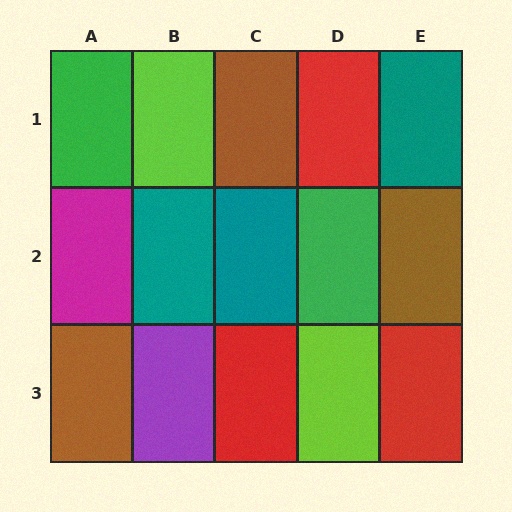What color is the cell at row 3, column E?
Red.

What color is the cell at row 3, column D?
Lime.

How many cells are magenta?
1 cell is magenta.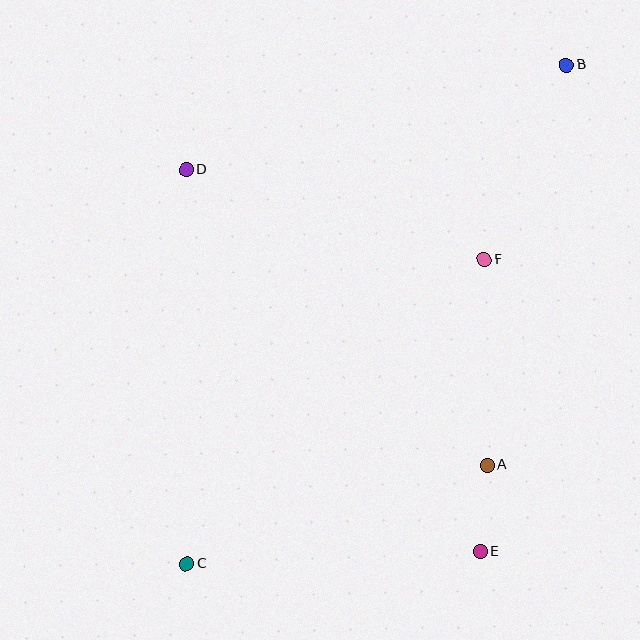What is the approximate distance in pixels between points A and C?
The distance between A and C is approximately 316 pixels.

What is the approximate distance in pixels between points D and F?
The distance between D and F is approximately 311 pixels.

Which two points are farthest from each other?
Points B and C are farthest from each other.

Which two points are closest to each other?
Points A and E are closest to each other.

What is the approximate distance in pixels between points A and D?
The distance between A and D is approximately 421 pixels.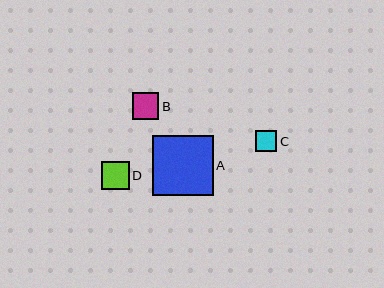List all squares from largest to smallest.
From largest to smallest: A, D, B, C.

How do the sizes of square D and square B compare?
Square D and square B are approximately the same size.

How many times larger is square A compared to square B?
Square A is approximately 2.3 times the size of square B.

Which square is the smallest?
Square C is the smallest with a size of approximately 21 pixels.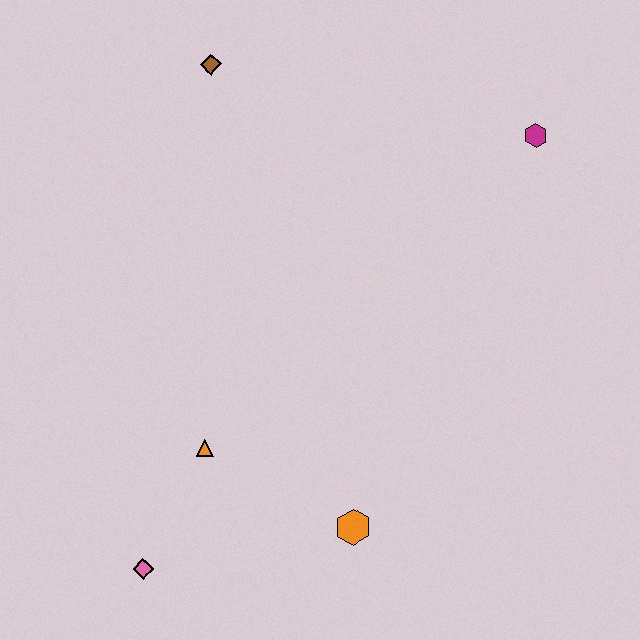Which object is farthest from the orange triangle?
The magenta hexagon is farthest from the orange triangle.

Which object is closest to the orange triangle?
The pink diamond is closest to the orange triangle.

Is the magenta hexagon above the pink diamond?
Yes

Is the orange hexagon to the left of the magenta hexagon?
Yes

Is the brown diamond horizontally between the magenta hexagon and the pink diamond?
Yes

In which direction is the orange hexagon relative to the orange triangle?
The orange hexagon is to the right of the orange triangle.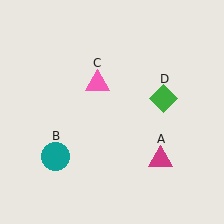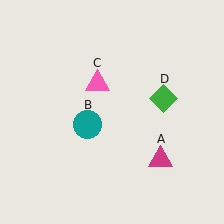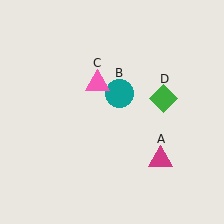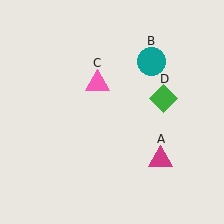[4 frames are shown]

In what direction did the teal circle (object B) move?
The teal circle (object B) moved up and to the right.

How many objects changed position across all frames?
1 object changed position: teal circle (object B).